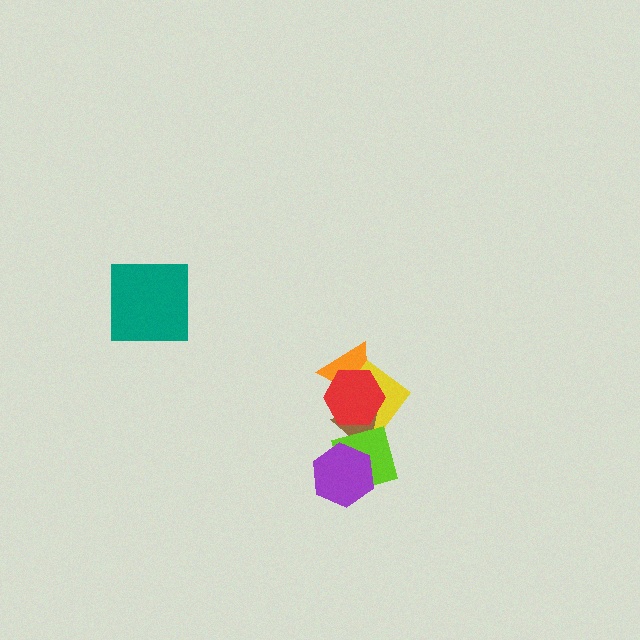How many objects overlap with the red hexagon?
3 objects overlap with the red hexagon.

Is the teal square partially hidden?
No, no other shape covers it.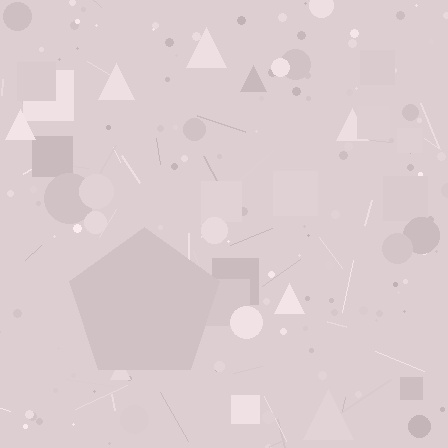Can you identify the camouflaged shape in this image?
The camouflaged shape is a pentagon.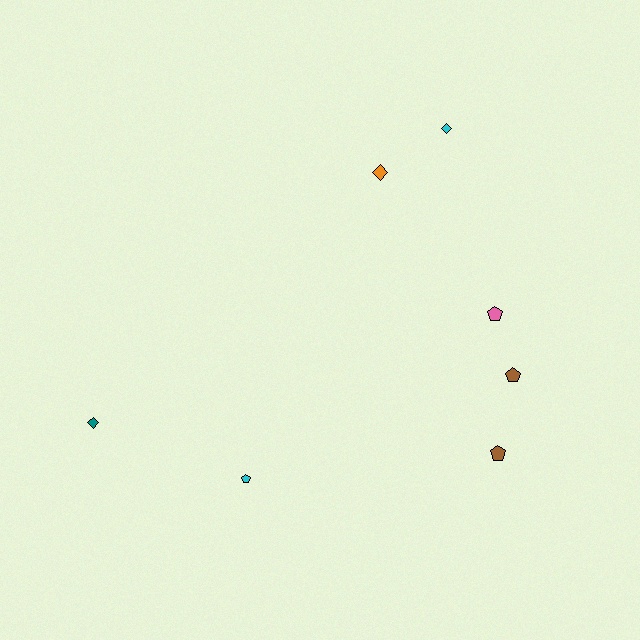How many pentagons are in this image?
There are 4 pentagons.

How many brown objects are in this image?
There are 2 brown objects.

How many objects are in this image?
There are 7 objects.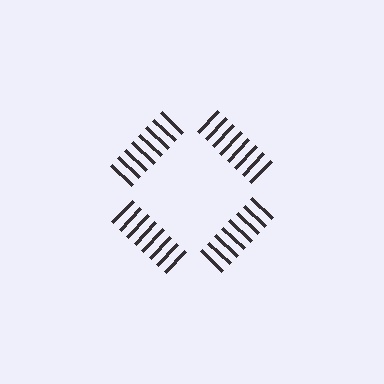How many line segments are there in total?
32 — 8 along each of the 4 edges.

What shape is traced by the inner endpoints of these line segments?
An illusory square — the line segments terminate on its edges but no continuous stroke is drawn.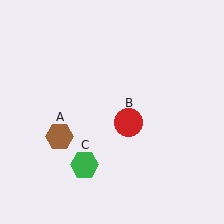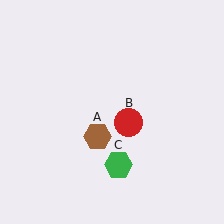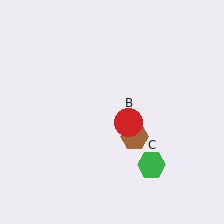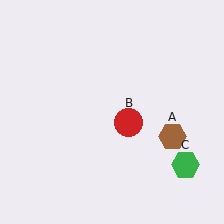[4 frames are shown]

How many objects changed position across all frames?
2 objects changed position: brown hexagon (object A), green hexagon (object C).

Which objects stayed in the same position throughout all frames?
Red circle (object B) remained stationary.